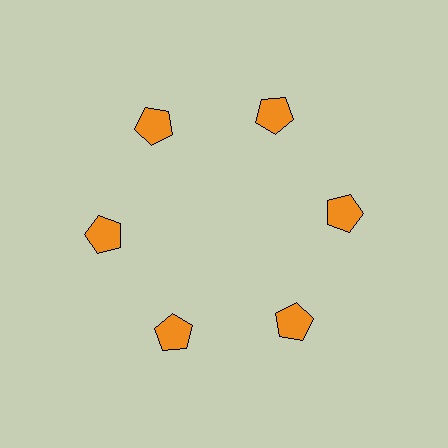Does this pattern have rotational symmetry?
Yes, this pattern has 6-fold rotational symmetry. It looks the same after rotating 60 degrees around the center.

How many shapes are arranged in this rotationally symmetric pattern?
There are 6 shapes, arranged in 6 groups of 1.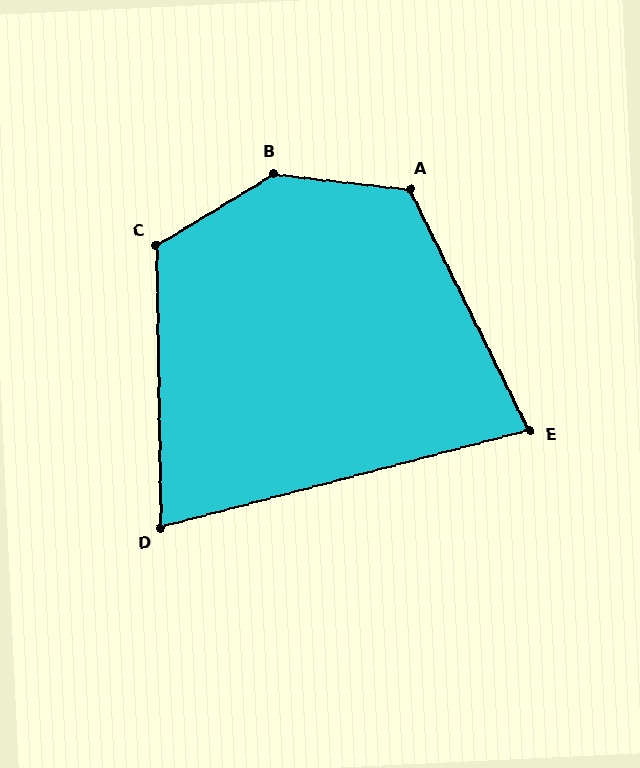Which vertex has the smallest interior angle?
D, at approximately 76 degrees.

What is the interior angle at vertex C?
Approximately 120 degrees (obtuse).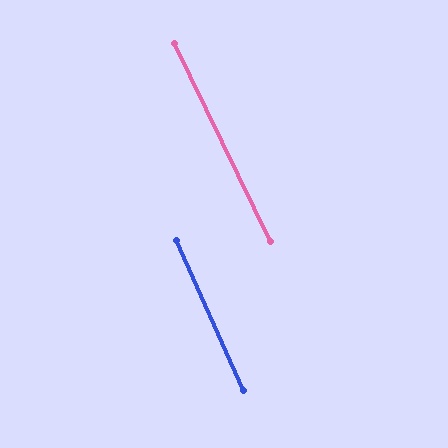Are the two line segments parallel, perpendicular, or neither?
Parallel — their directions differ by only 1.6°.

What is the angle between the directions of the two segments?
Approximately 2 degrees.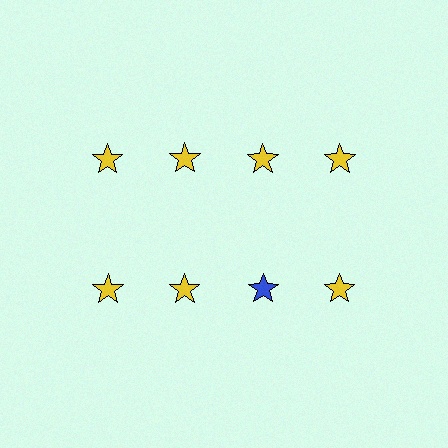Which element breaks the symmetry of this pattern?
The blue star in the second row, center column breaks the symmetry. All other shapes are yellow stars.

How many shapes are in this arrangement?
There are 8 shapes arranged in a grid pattern.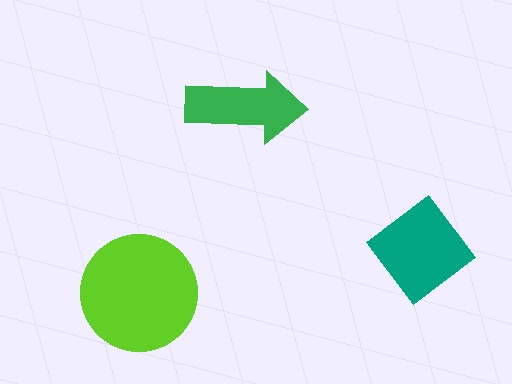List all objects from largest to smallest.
The lime circle, the teal diamond, the green arrow.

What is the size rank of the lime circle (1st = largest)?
1st.